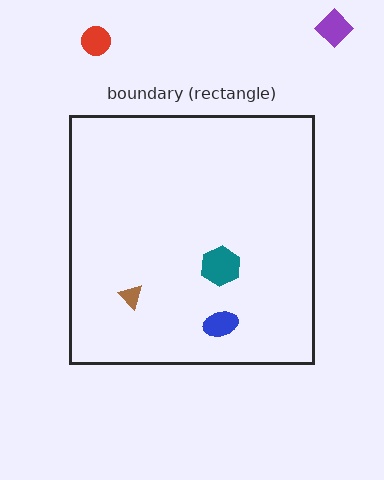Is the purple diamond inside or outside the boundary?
Outside.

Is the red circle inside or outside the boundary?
Outside.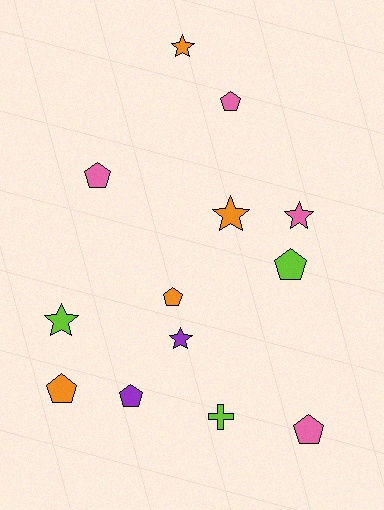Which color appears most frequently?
Pink, with 4 objects.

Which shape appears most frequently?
Pentagon, with 7 objects.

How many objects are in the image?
There are 13 objects.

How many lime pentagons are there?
There is 1 lime pentagon.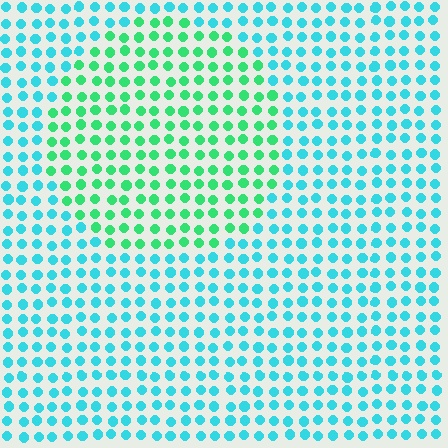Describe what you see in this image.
The image is filled with small cyan elements in a uniform arrangement. A circle-shaped region is visible where the elements are tinted to a slightly different hue, forming a subtle color boundary.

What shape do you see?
I see a circle.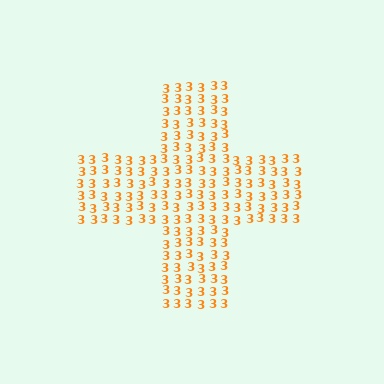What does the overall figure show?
The overall figure shows a cross.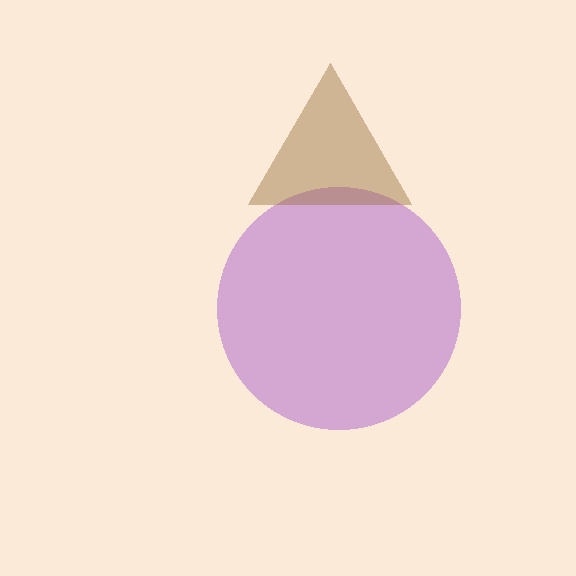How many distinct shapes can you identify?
There are 2 distinct shapes: a purple circle, a brown triangle.